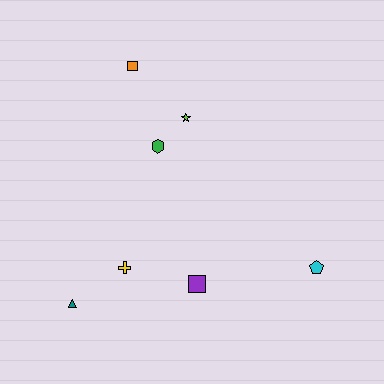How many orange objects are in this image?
There is 1 orange object.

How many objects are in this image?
There are 7 objects.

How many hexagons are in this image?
There is 1 hexagon.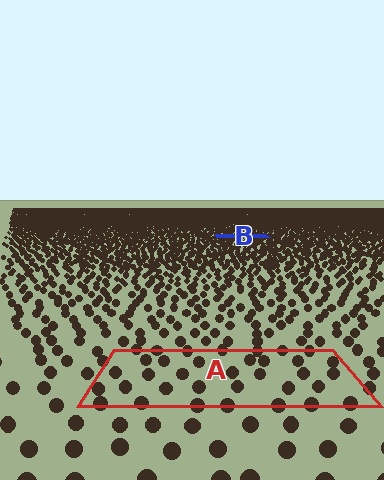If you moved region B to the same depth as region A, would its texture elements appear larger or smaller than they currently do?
They would appear larger. At a closer depth, the same texture elements are projected at a bigger on-screen size.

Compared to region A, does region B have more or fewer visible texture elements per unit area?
Region B has more texture elements per unit area — they are packed more densely because it is farther away.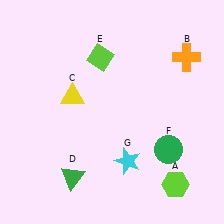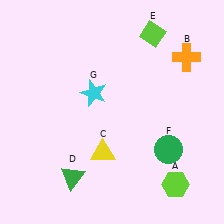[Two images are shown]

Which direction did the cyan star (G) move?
The cyan star (G) moved up.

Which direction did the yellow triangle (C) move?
The yellow triangle (C) moved down.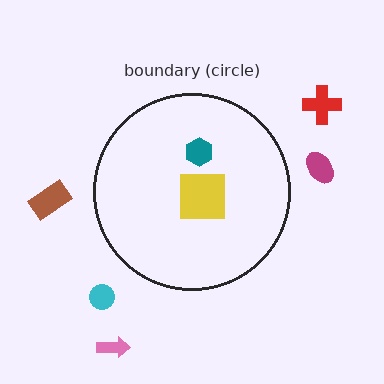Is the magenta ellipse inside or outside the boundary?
Outside.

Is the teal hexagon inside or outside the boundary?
Inside.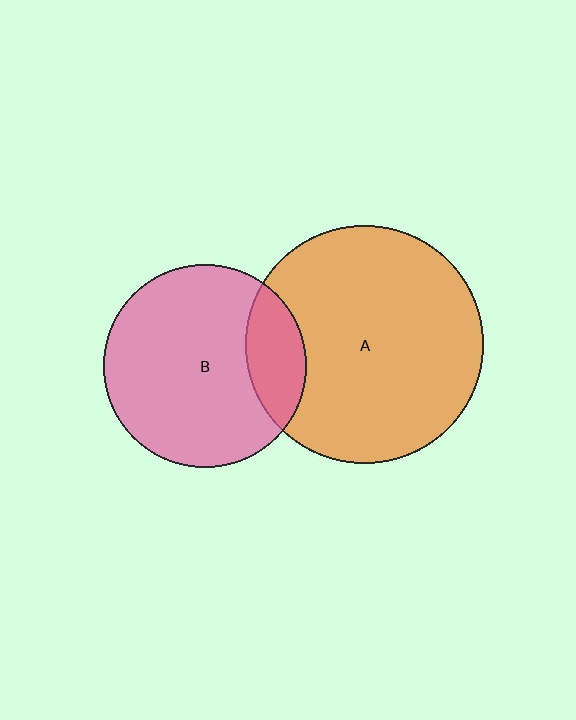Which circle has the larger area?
Circle A (orange).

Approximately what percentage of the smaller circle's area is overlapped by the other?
Approximately 20%.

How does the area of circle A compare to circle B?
Approximately 1.4 times.